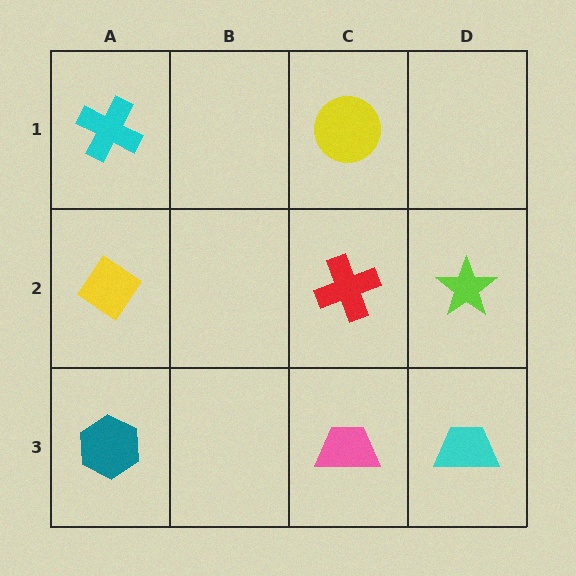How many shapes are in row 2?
3 shapes.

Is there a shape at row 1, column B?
No, that cell is empty.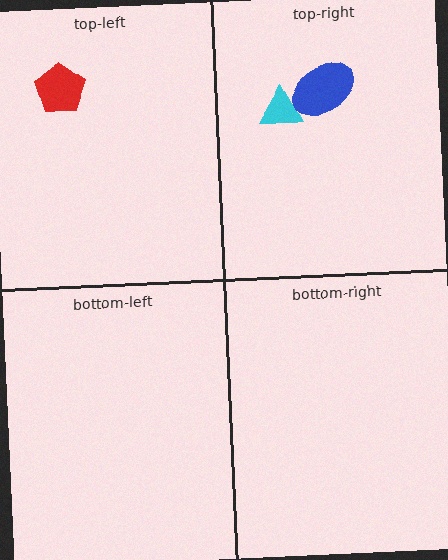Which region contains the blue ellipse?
The top-right region.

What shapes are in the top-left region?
The red pentagon.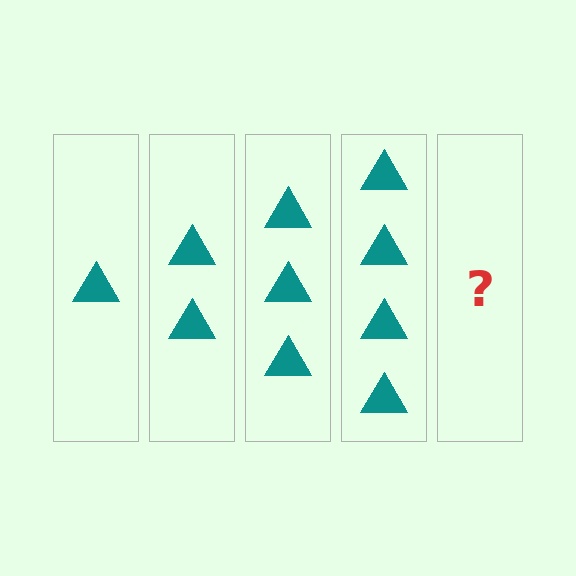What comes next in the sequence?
The next element should be 5 triangles.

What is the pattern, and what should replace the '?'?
The pattern is that each step adds one more triangle. The '?' should be 5 triangles.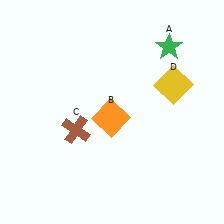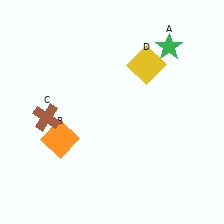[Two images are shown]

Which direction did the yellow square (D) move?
The yellow square (D) moved left.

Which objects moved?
The objects that moved are: the orange square (B), the brown cross (C), the yellow square (D).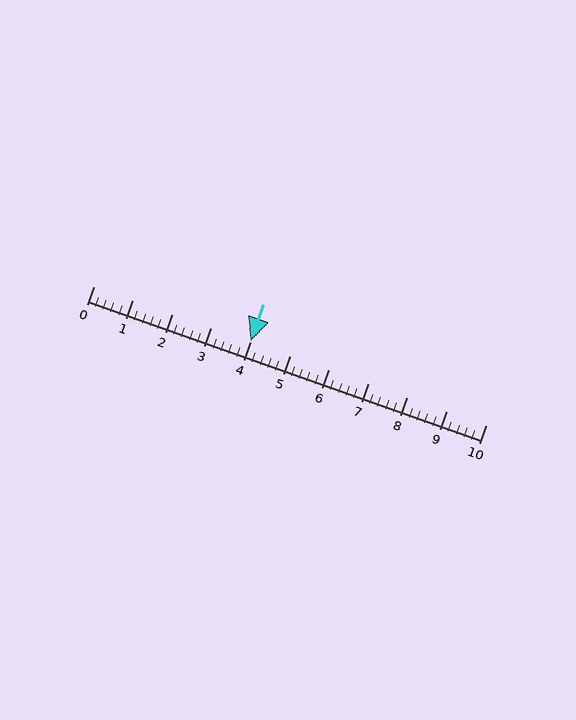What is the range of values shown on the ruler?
The ruler shows values from 0 to 10.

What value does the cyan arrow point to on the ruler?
The cyan arrow points to approximately 4.0.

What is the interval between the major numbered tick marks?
The major tick marks are spaced 1 units apart.